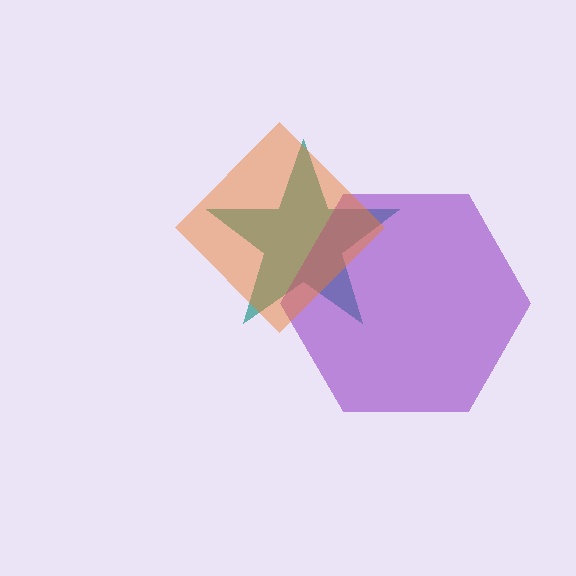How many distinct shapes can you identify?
There are 3 distinct shapes: a teal star, a purple hexagon, an orange diamond.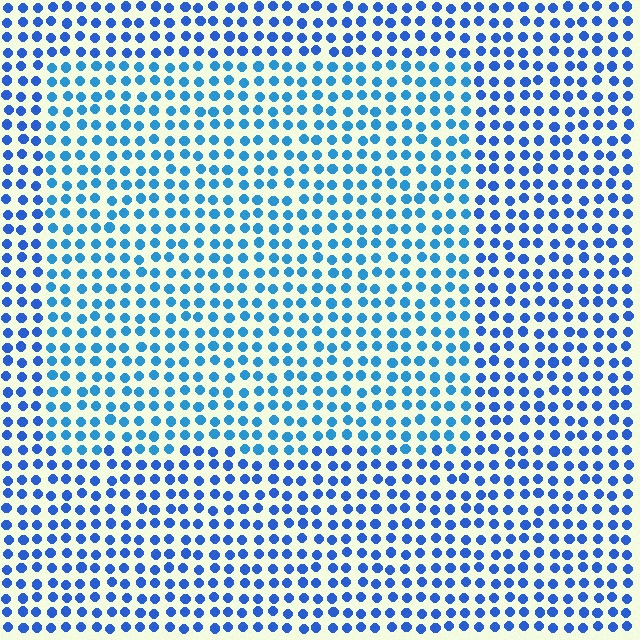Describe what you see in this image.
The image is filled with small blue elements in a uniform arrangement. A rectangle-shaped region is visible where the elements are tinted to a slightly different hue, forming a subtle color boundary.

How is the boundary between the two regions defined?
The boundary is defined purely by a slight shift in hue (about 20 degrees). Spacing, size, and orientation are identical on both sides.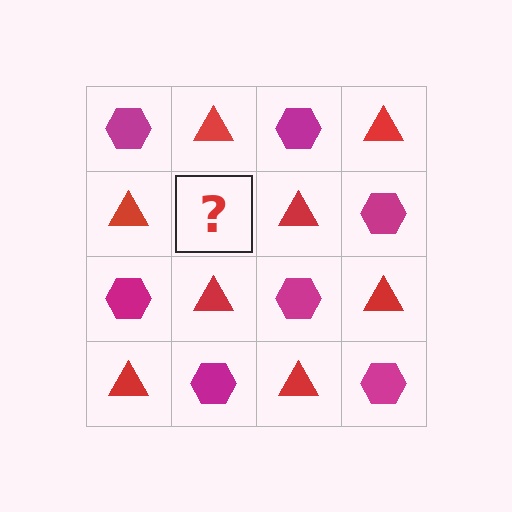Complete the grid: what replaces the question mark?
The question mark should be replaced with a magenta hexagon.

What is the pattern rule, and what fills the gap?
The rule is that it alternates magenta hexagon and red triangle in a checkerboard pattern. The gap should be filled with a magenta hexagon.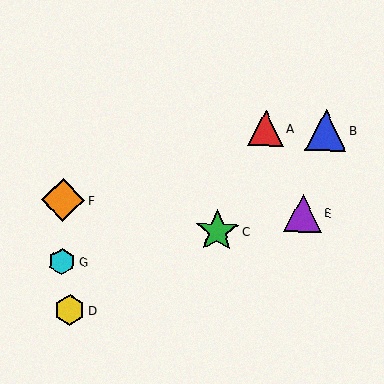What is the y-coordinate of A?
Object A is at y≈128.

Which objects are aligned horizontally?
Objects A, B are aligned horizontally.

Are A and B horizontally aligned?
Yes, both are at y≈128.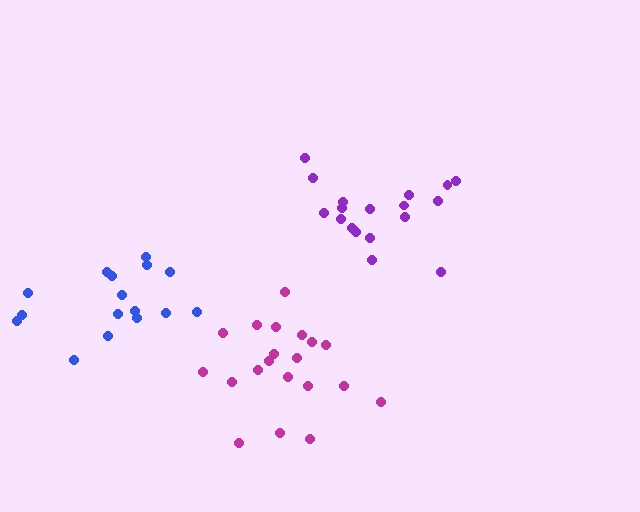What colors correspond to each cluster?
The clusters are colored: purple, magenta, blue.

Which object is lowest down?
The magenta cluster is bottommost.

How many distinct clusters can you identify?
There are 3 distinct clusters.